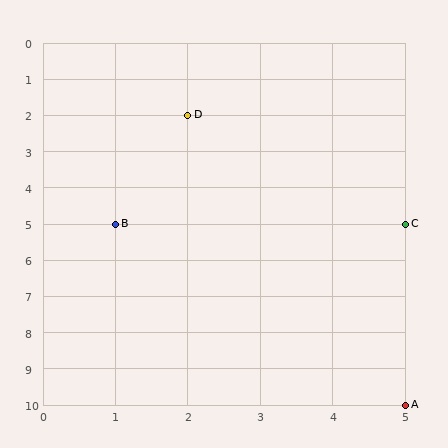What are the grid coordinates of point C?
Point C is at grid coordinates (5, 5).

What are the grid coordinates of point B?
Point B is at grid coordinates (1, 5).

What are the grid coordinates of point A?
Point A is at grid coordinates (5, 10).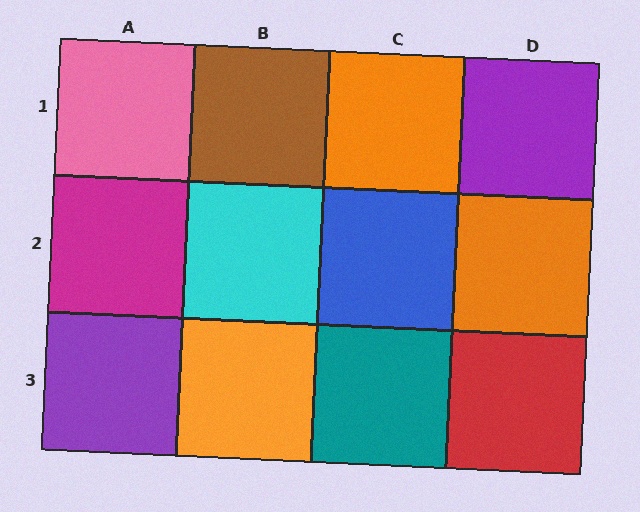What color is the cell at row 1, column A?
Pink.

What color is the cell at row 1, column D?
Purple.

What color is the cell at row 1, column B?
Brown.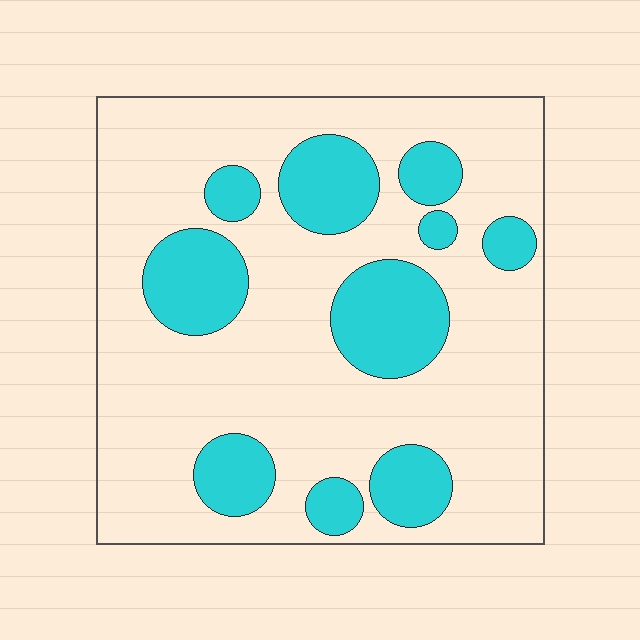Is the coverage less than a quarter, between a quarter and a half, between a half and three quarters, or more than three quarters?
Between a quarter and a half.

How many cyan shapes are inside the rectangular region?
10.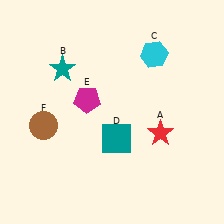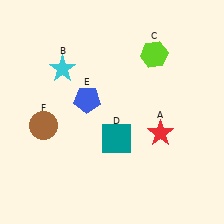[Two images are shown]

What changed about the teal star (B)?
In Image 1, B is teal. In Image 2, it changed to cyan.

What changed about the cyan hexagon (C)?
In Image 1, C is cyan. In Image 2, it changed to lime.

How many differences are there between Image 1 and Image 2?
There are 3 differences between the two images.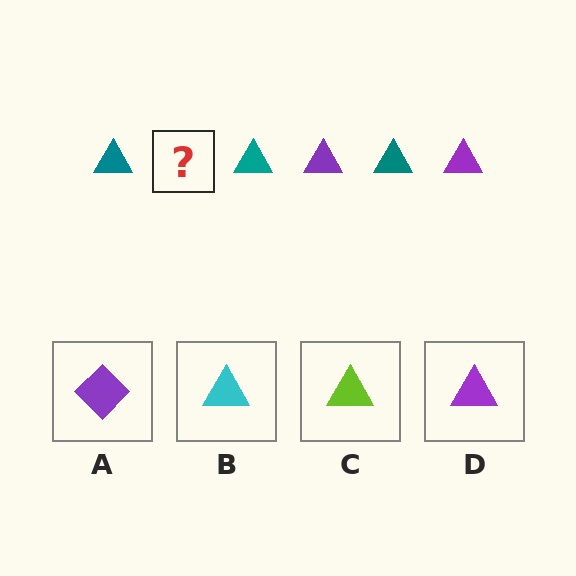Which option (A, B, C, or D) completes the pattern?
D.